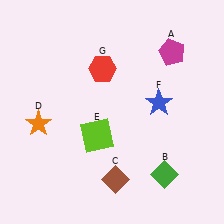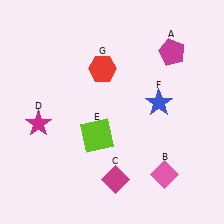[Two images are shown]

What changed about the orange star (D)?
In Image 1, D is orange. In Image 2, it changed to magenta.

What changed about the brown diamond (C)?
In Image 1, C is brown. In Image 2, it changed to magenta.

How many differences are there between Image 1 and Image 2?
There are 3 differences between the two images.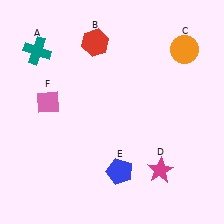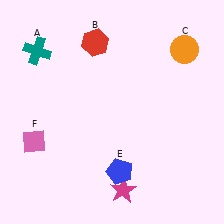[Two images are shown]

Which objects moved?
The objects that moved are: the magenta star (D), the pink diamond (F).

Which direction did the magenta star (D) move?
The magenta star (D) moved left.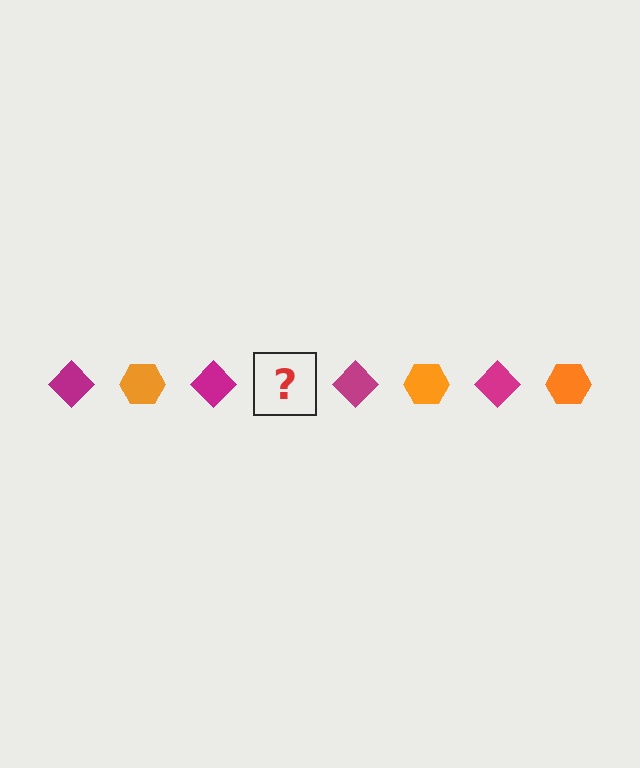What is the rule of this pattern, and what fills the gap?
The rule is that the pattern alternates between magenta diamond and orange hexagon. The gap should be filled with an orange hexagon.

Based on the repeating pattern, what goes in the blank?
The blank should be an orange hexagon.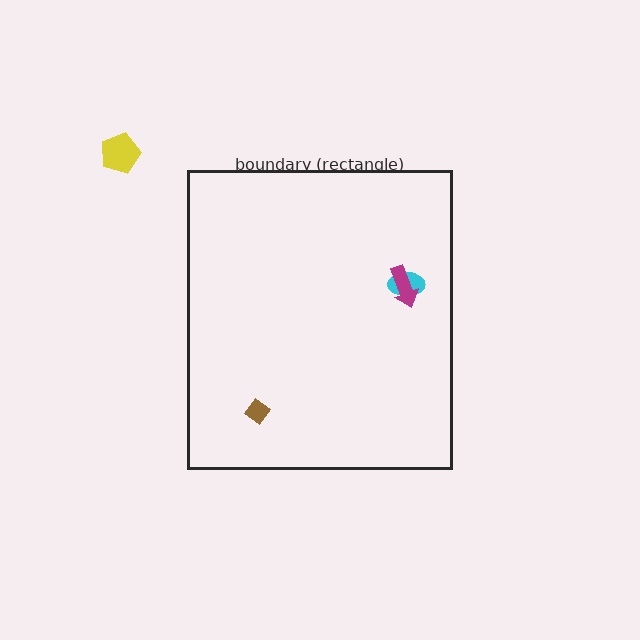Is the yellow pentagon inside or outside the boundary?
Outside.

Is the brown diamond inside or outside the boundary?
Inside.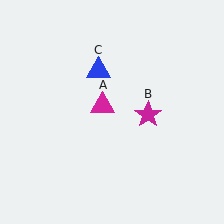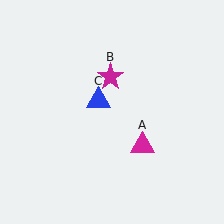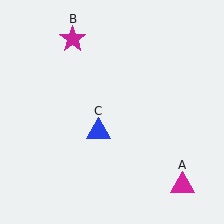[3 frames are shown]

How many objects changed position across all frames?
3 objects changed position: magenta triangle (object A), magenta star (object B), blue triangle (object C).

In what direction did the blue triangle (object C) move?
The blue triangle (object C) moved down.